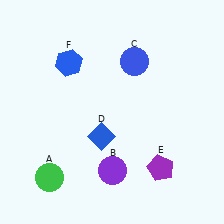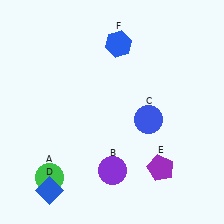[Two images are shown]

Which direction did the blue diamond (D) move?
The blue diamond (D) moved down.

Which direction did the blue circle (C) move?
The blue circle (C) moved down.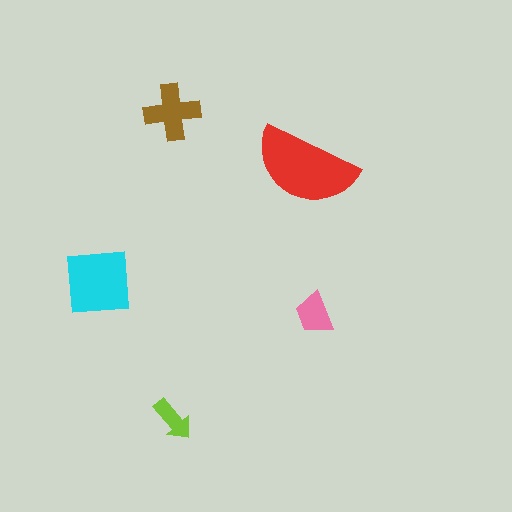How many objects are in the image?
There are 5 objects in the image.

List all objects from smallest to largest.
The lime arrow, the pink trapezoid, the brown cross, the cyan square, the red semicircle.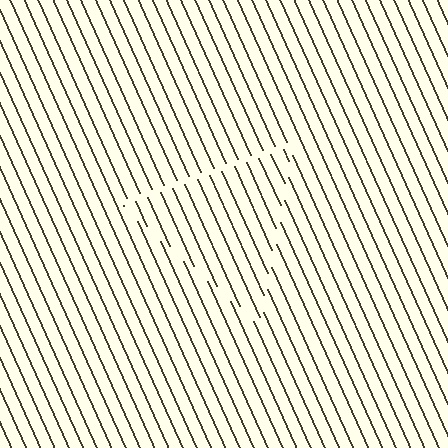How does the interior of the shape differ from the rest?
The interior of the shape contains the same grating, shifted by half a period — the contour is defined by the phase discontinuity where line-ends from the inner and outer gratings abut.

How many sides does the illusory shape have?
3 sides — the line-ends trace a triangle.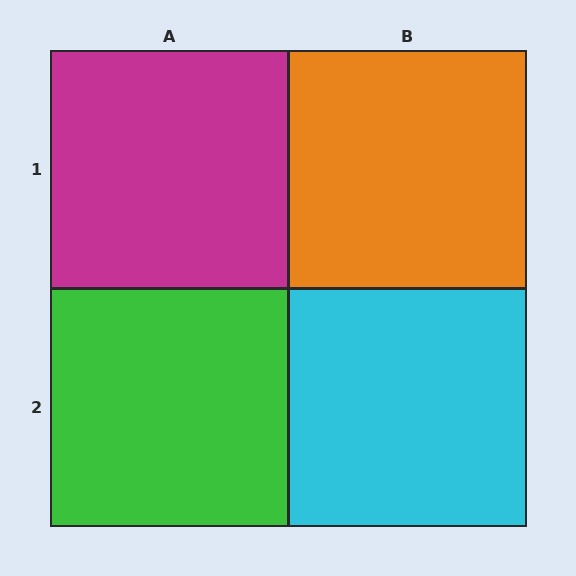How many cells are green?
1 cell is green.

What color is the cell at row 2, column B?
Cyan.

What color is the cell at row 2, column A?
Green.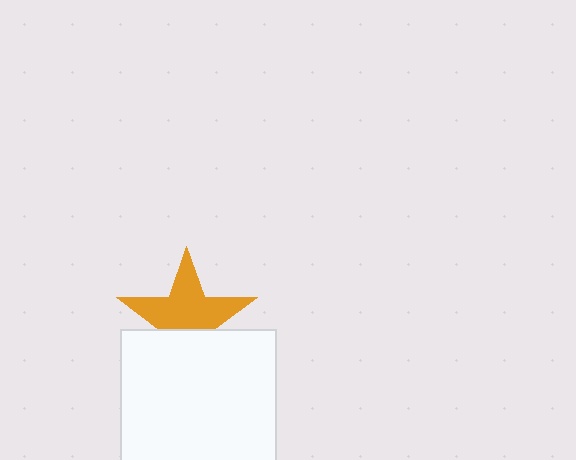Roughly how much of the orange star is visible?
About half of it is visible (roughly 63%).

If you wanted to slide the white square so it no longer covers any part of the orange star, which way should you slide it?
Slide it down — that is the most direct way to separate the two shapes.